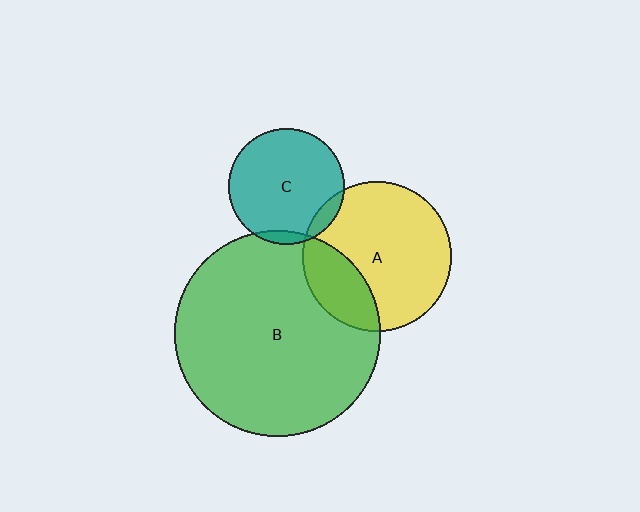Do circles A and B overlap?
Yes.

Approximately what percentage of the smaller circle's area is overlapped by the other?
Approximately 25%.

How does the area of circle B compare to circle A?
Approximately 1.9 times.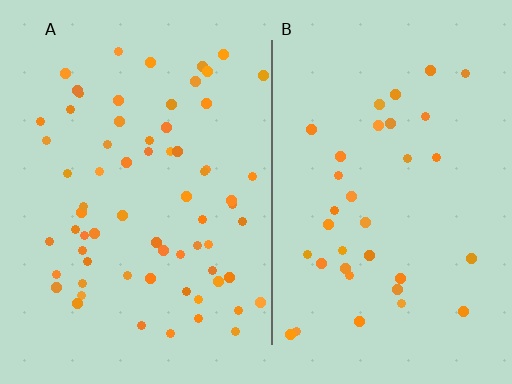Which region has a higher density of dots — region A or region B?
A (the left).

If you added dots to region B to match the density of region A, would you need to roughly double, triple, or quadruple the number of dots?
Approximately double.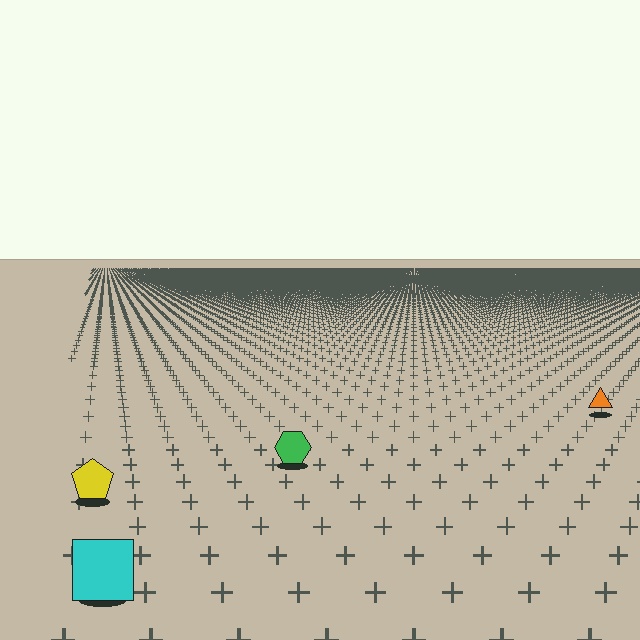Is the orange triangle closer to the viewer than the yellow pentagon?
No. The yellow pentagon is closer — you can tell from the texture gradient: the ground texture is coarser near it.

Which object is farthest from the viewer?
The orange triangle is farthest from the viewer. It appears smaller and the ground texture around it is denser.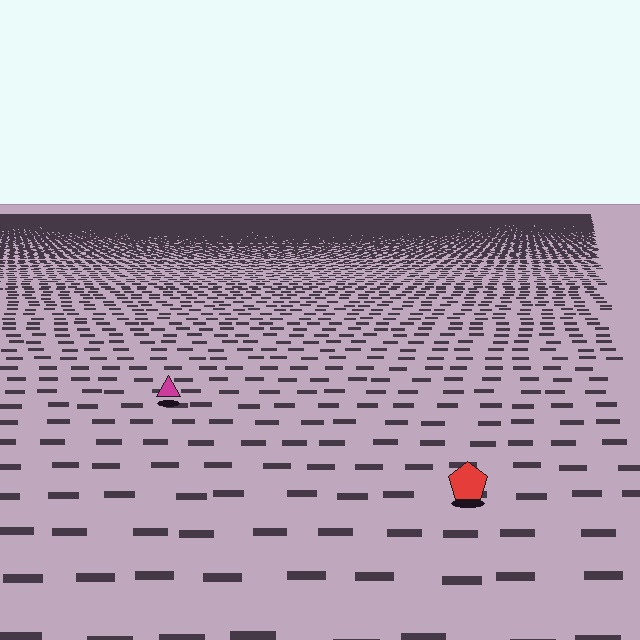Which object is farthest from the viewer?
The magenta triangle is farthest from the viewer. It appears smaller and the ground texture around it is denser.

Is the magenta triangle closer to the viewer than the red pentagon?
No. The red pentagon is closer — you can tell from the texture gradient: the ground texture is coarser near it.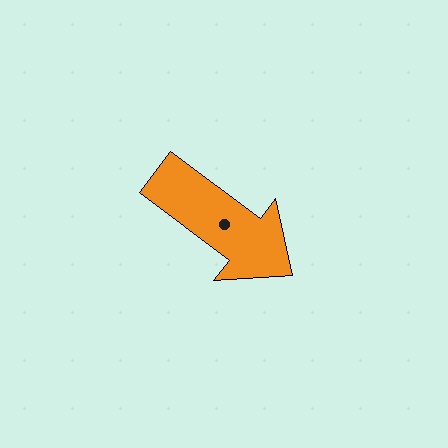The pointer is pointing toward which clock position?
Roughly 4 o'clock.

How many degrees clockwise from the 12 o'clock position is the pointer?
Approximately 127 degrees.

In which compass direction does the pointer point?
Southeast.